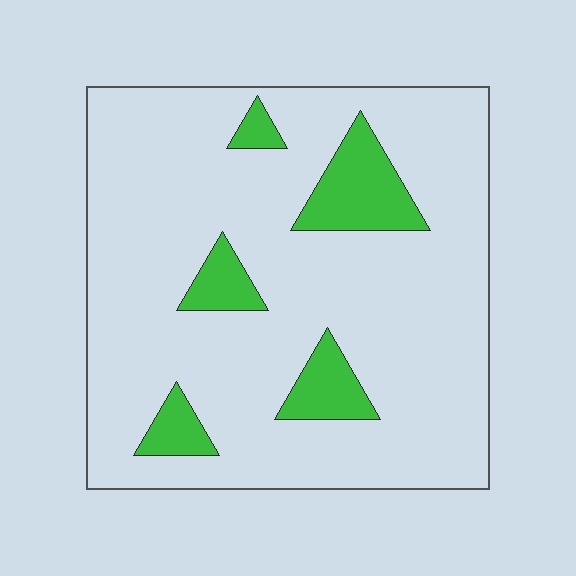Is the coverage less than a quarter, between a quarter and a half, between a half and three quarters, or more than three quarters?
Less than a quarter.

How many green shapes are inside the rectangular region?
5.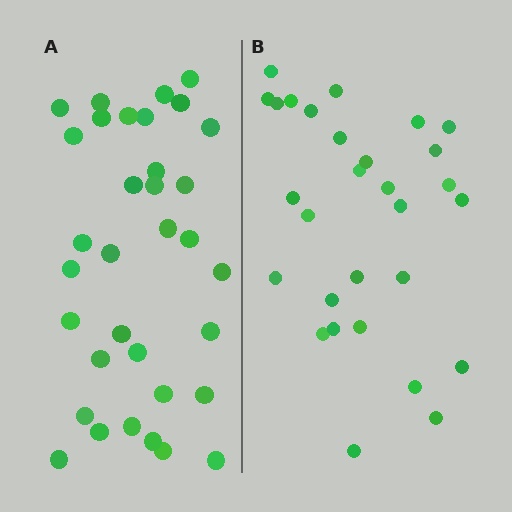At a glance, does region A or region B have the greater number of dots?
Region A (the left region) has more dots.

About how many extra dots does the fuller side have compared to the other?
Region A has about 5 more dots than region B.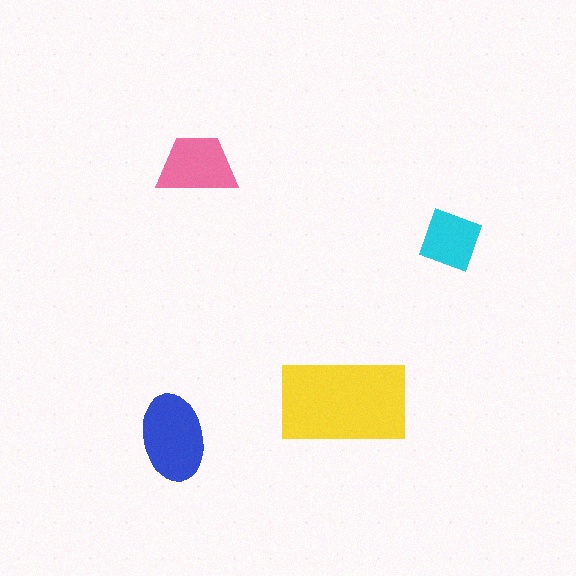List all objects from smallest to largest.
The cyan square, the pink trapezoid, the blue ellipse, the yellow rectangle.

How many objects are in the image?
There are 4 objects in the image.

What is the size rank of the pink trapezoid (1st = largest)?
3rd.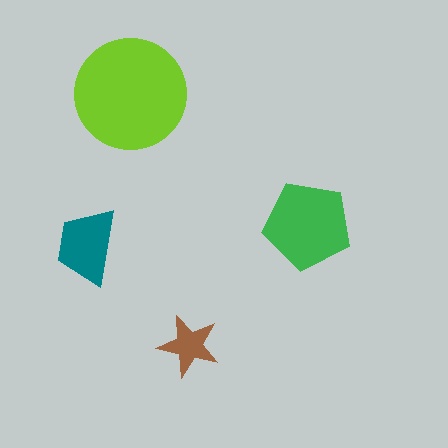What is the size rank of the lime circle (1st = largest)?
1st.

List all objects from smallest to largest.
The brown star, the teal trapezoid, the green pentagon, the lime circle.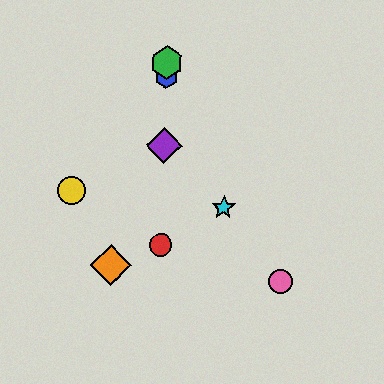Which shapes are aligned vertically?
The red circle, the blue hexagon, the green hexagon, the purple diamond are aligned vertically.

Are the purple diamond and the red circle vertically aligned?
Yes, both are at x≈164.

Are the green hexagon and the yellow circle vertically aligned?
No, the green hexagon is at x≈167 and the yellow circle is at x≈71.